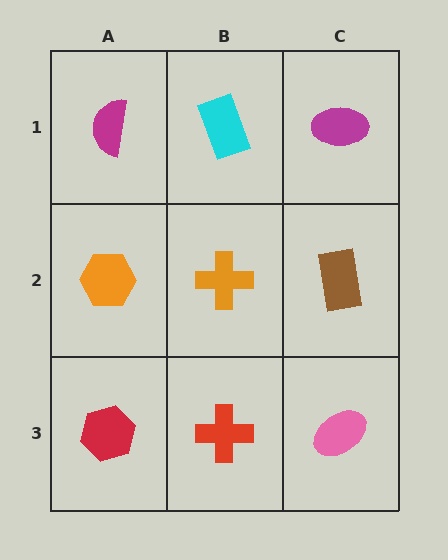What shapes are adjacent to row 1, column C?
A brown rectangle (row 2, column C), a cyan rectangle (row 1, column B).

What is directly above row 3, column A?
An orange hexagon.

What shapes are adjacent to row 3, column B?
An orange cross (row 2, column B), a red hexagon (row 3, column A), a pink ellipse (row 3, column C).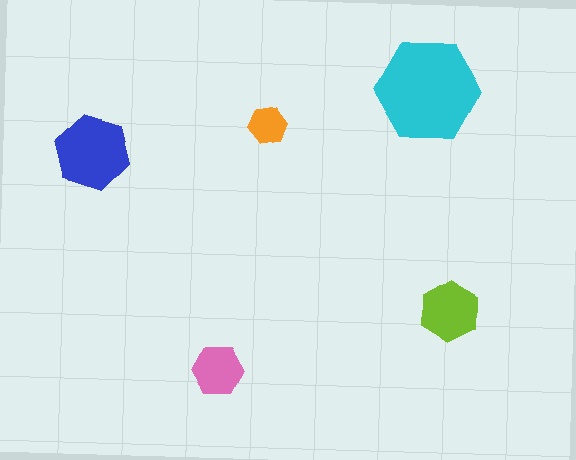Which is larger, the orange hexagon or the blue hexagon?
The blue one.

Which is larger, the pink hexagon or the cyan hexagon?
The cyan one.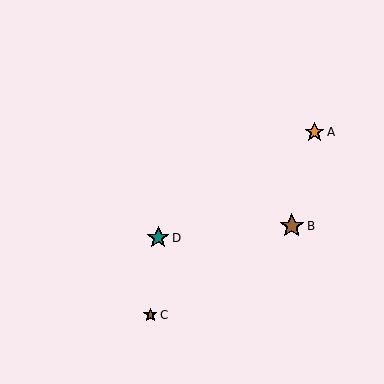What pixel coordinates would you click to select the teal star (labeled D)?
Click at (158, 238) to select the teal star D.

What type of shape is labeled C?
Shape C is a brown star.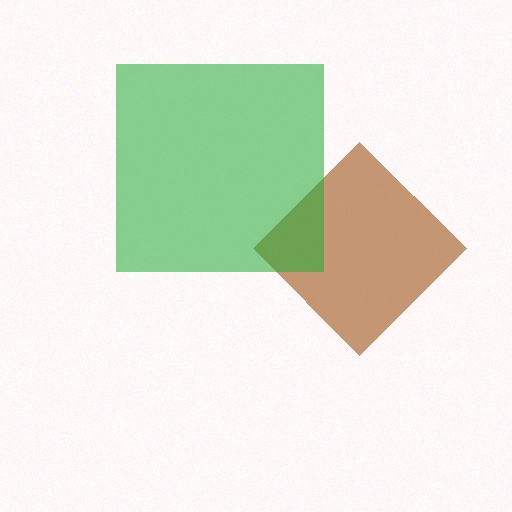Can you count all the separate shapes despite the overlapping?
Yes, there are 2 separate shapes.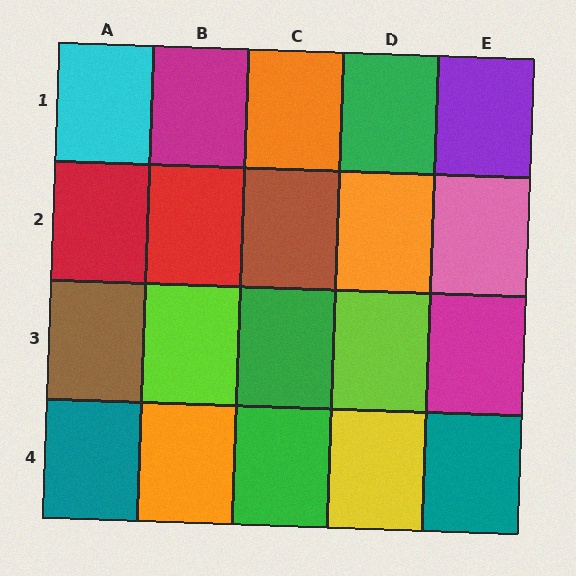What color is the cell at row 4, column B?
Orange.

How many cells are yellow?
1 cell is yellow.